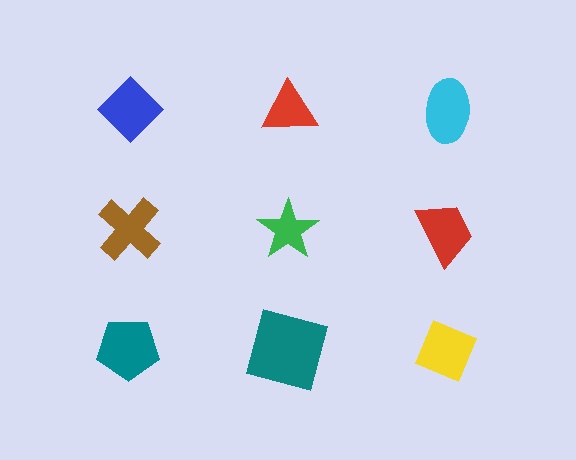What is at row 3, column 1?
A teal pentagon.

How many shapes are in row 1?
3 shapes.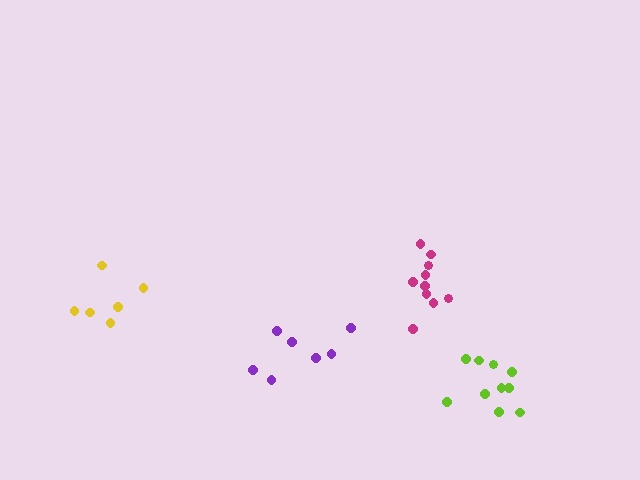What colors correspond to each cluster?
The clusters are colored: magenta, lime, purple, yellow.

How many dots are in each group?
Group 1: 10 dots, Group 2: 10 dots, Group 3: 7 dots, Group 4: 6 dots (33 total).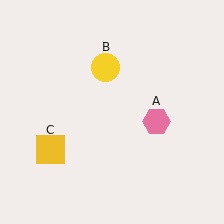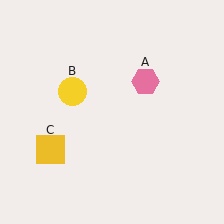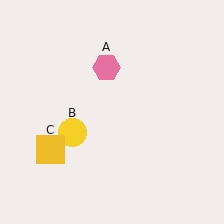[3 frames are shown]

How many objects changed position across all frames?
2 objects changed position: pink hexagon (object A), yellow circle (object B).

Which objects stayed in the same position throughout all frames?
Yellow square (object C) remained stationary.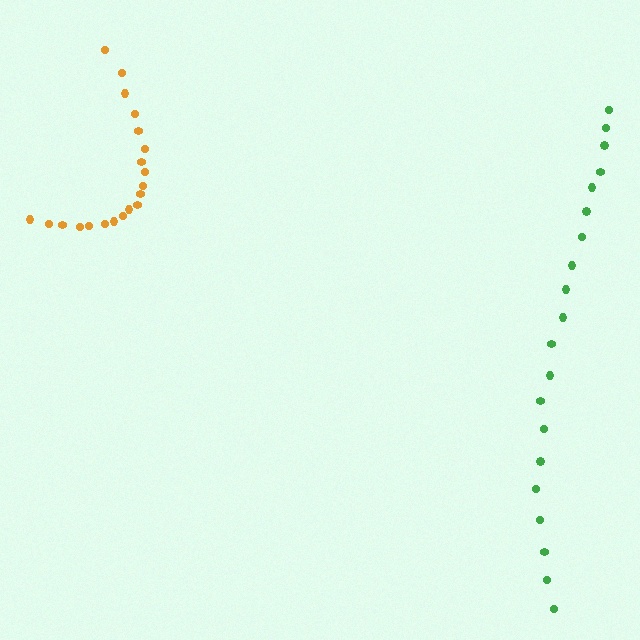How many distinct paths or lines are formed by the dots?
There are 2 distinct paths.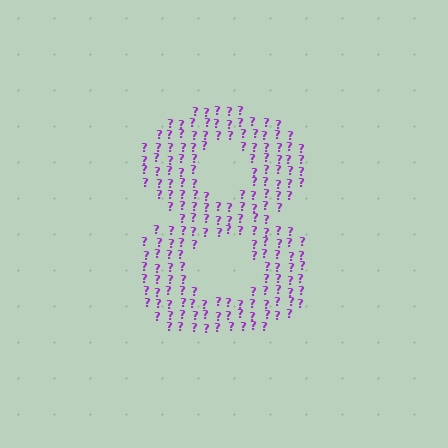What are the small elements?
The small elements are question marks.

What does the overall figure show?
The overall figure shows the digit 8.